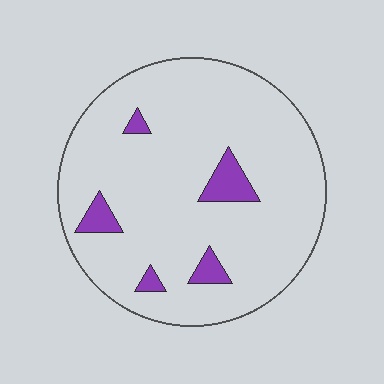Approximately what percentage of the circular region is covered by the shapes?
Approximately 10%.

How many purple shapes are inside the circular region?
5.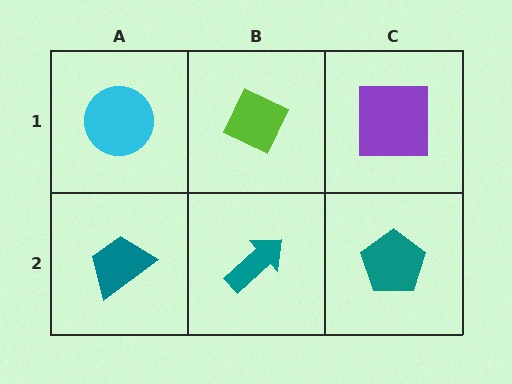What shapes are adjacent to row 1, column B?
A teal arrow (row 2, column B), a cyan circle (row 1, column A), a purple square (row 1, column C).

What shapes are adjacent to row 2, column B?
A lime diamond (row 1, column B), a teal trapezoid (row 2, column A), a teal pentagon (row 2, column C).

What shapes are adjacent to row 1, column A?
A teal trapezoid (row 2, column A), a lime diamond (row 1, column B).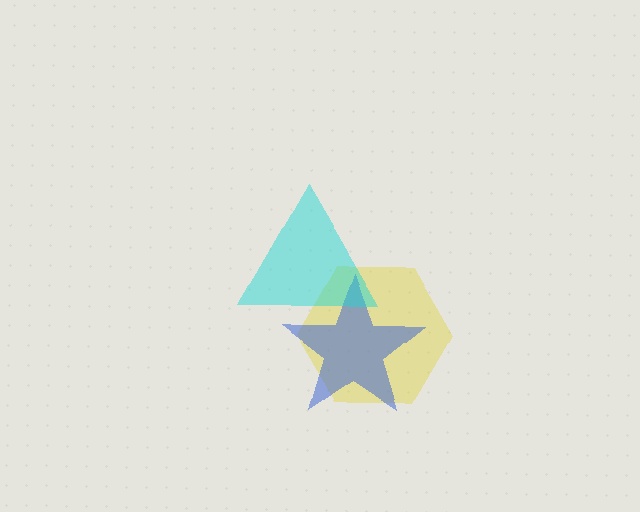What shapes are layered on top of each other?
The layered shapes are: a yellow hexagon, a blue star, a cyan triangle.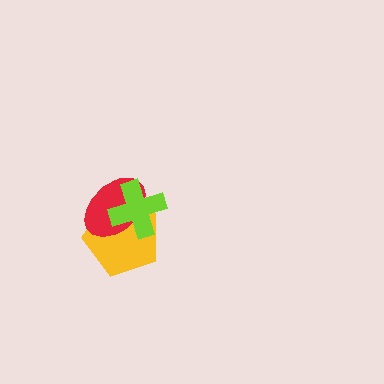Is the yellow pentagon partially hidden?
Yes, it is partially covered by another shape.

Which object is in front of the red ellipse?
The lime cross is in front of the red ellipse.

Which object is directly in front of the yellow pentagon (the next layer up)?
The red ellipse is directly in front of the yellow pentagon.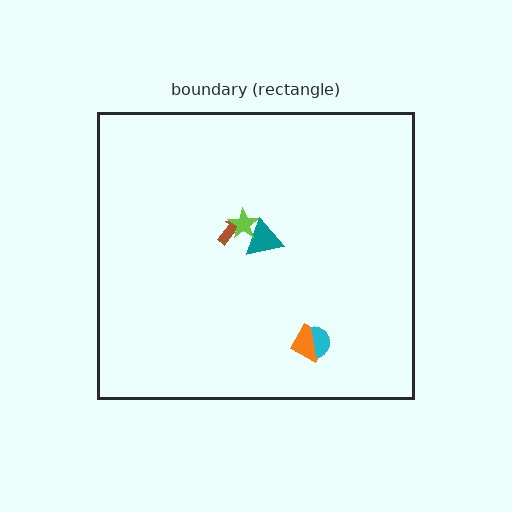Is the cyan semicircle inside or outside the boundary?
Inside.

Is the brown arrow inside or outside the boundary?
Inside.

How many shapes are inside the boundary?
5 inside, 0 outside.